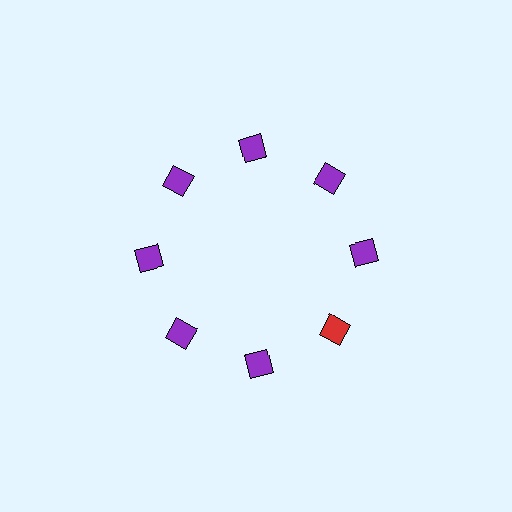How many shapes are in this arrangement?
There are 8 shapes arranged in a ring pattern.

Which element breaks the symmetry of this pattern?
The red diamond at roughly the 4 o'clock position breaks the symmetry. All other shapes are purple diamonds.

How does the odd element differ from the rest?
It has a different color: red instead of purple.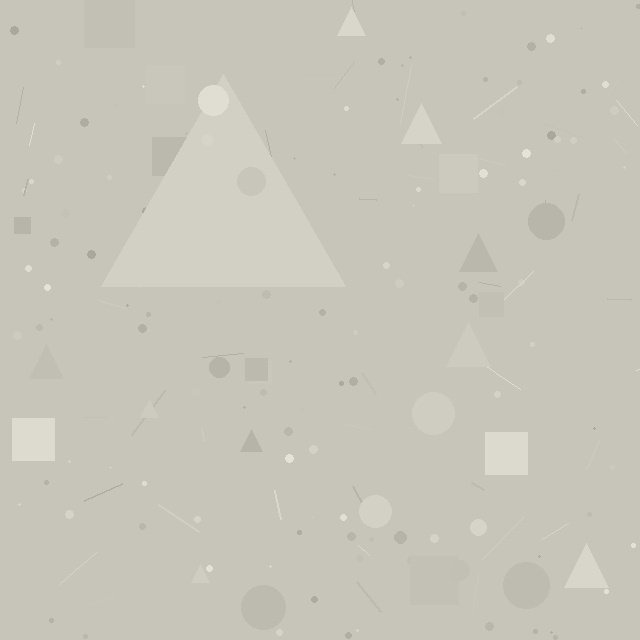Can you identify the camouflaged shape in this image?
The camouflaged shape is a triangle.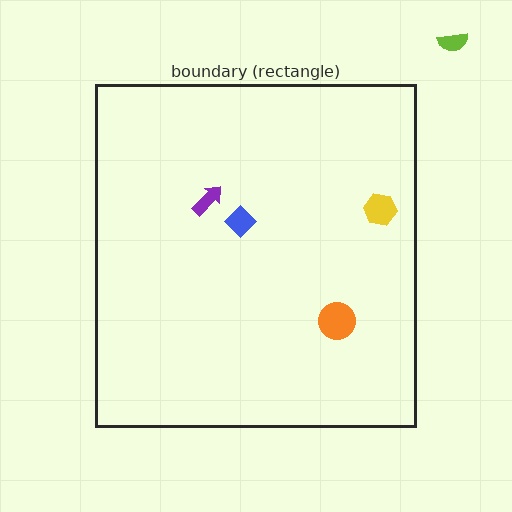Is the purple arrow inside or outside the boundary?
Inside.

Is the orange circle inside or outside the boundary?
Inside.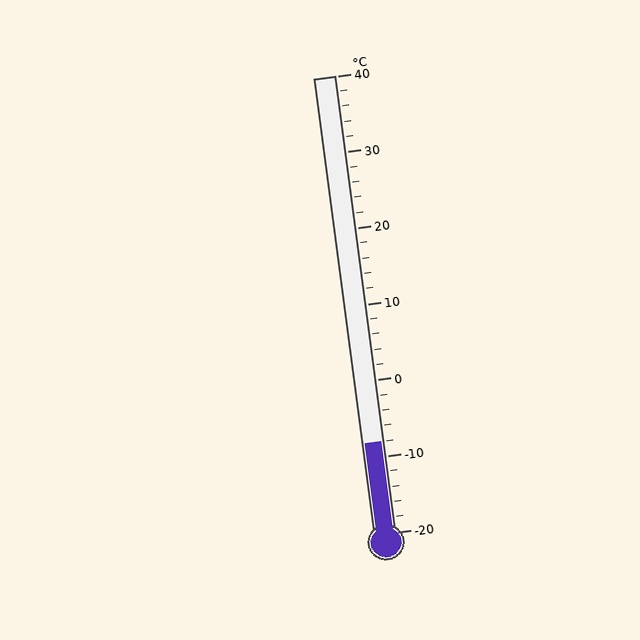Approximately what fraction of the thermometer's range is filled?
The thermometer is filled to approximately 20% of its range.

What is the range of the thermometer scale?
The thermometer scale ranges from -20°C to 40°C.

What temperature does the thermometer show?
The thermometer shows approximately -8°C.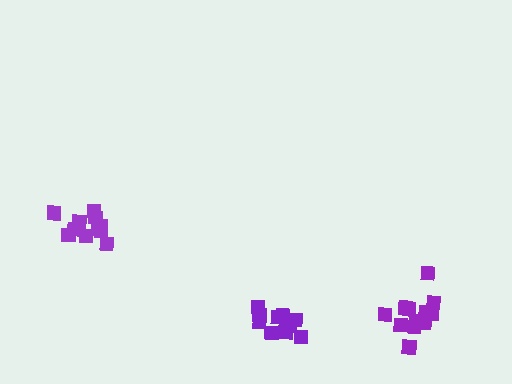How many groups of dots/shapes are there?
There are 3 groups.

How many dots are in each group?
Group 1: 11 dots, Group 2: 13 dots, Group 3: 11 dots (35 total).